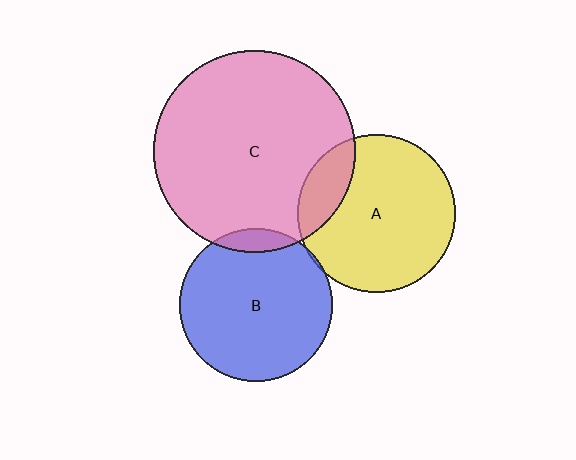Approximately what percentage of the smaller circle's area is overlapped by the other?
Approximately 15%.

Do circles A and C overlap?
Yes.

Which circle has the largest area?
Circle C (pink).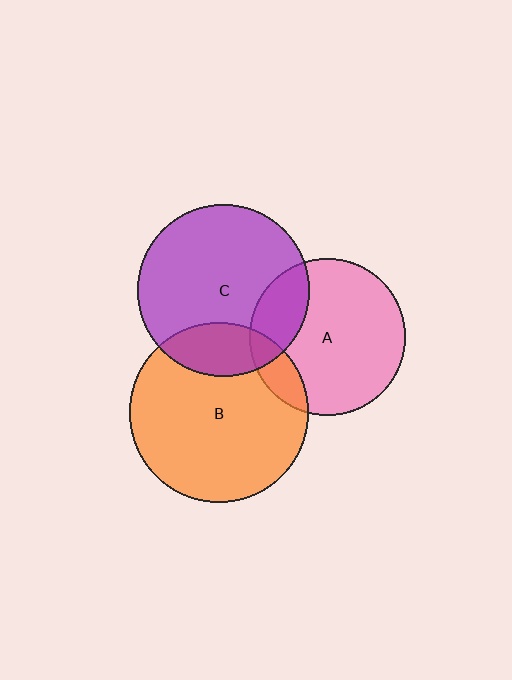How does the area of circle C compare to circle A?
Approximately 1.2 times.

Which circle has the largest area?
Circle B (orange).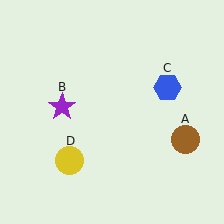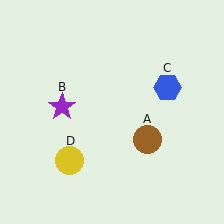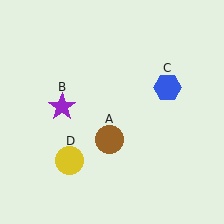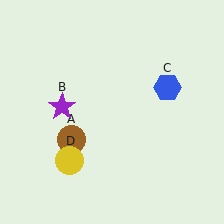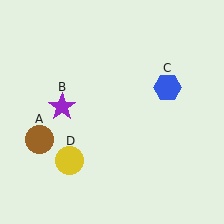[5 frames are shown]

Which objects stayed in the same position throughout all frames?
Purple star (object B) and blue hexagon (object C) and yellow circle (object D) remained stationary.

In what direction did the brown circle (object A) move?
The brown circle (object A) moved left.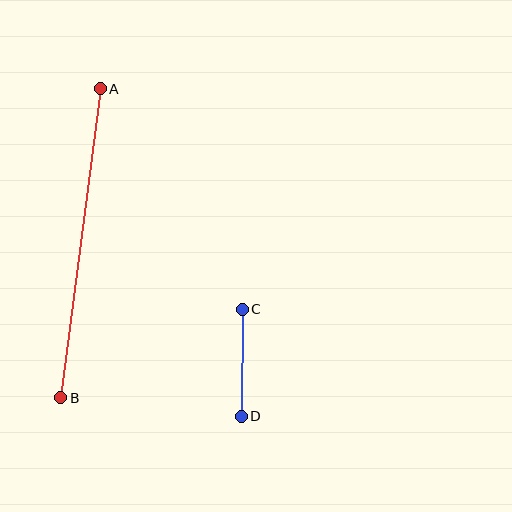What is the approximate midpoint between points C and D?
The midpoint is at approximately (242, 363) pixels.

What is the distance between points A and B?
The distance is approximately 312 pixels.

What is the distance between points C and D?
The distance is approximately 107 pixels.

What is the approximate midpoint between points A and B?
The midpoint is at approximately (81, 243) pixels.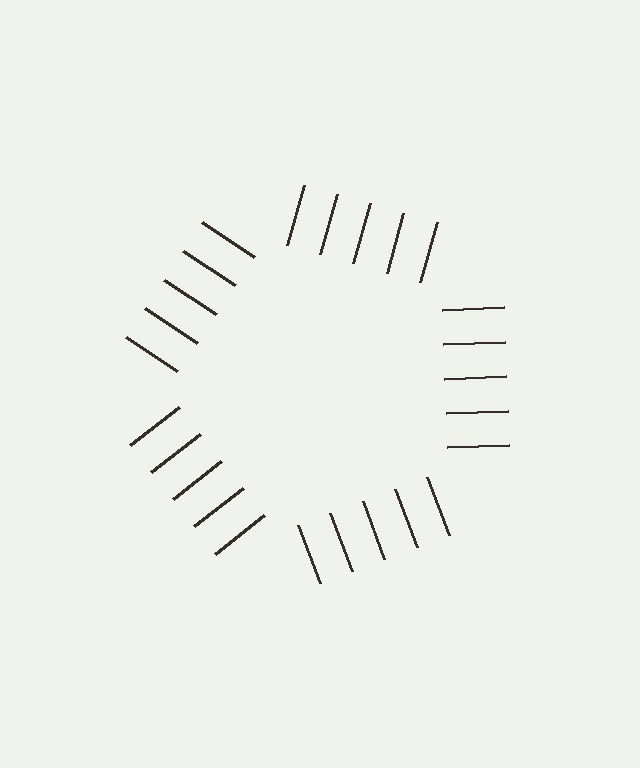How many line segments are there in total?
25 — 5 along each of the 5 edges.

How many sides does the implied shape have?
5 sides — the line-ends trace a pentagon.